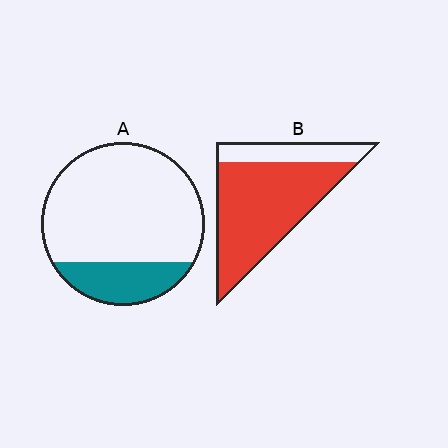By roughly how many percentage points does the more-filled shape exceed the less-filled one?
By roughly 55 percentage points (B over A).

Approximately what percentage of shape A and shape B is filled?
A is approximately 20% and B is approximately 75%.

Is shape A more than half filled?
No.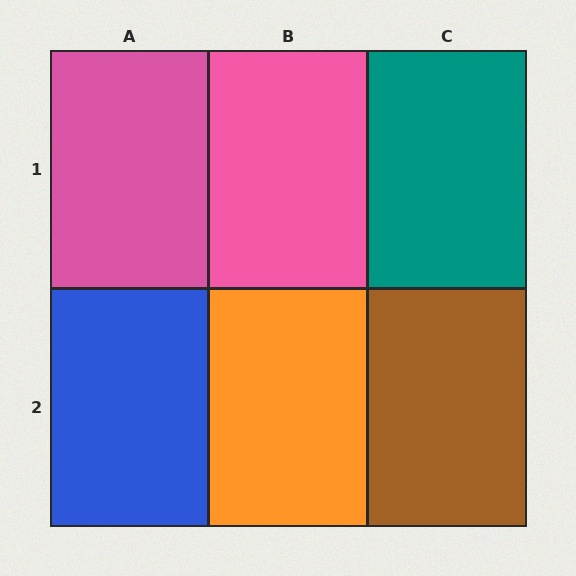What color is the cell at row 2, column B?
Orange.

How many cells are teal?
1 cell is teal.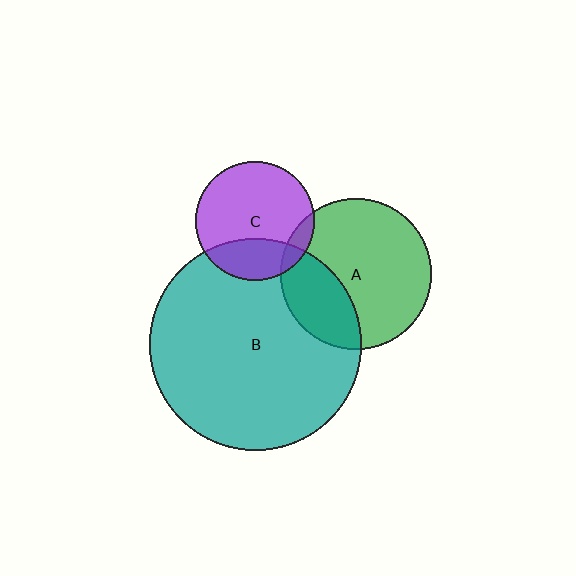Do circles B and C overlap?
Yes.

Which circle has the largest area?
Circle B (teal).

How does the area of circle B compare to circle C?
Approximately 3.2 times.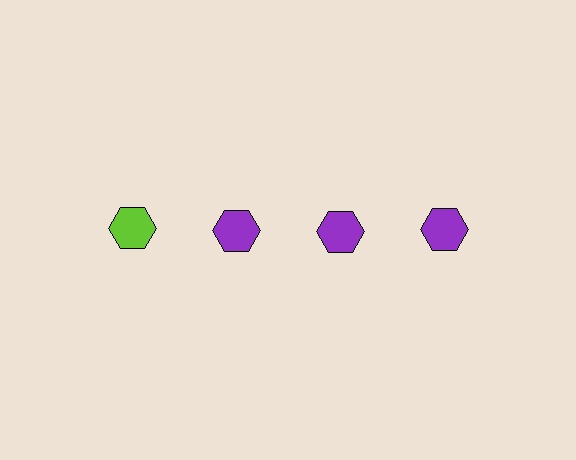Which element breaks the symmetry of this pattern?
The lime hexagon in the top row, leftmost column breaks the symmetry. All other shapes are purple hexagons.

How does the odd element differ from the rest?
It has a different color: lime instead of purple.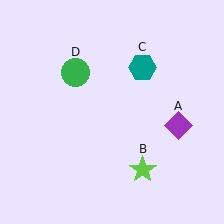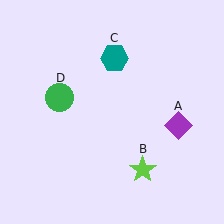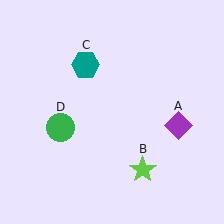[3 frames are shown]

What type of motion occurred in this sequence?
The teal hexagon (object C), green circle (object D) rotated counterclockwise around the center of the scene.